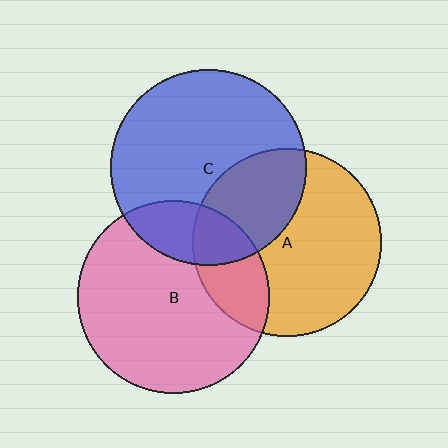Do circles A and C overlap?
Yes.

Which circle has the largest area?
Circle C (blue).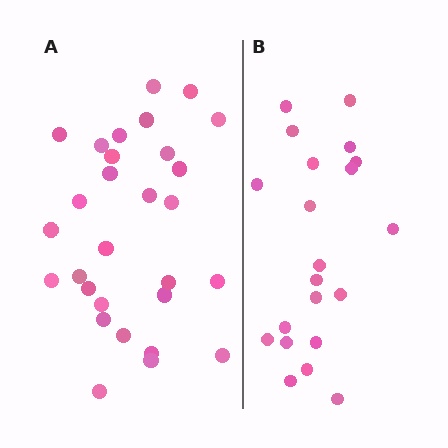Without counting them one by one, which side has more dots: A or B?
Region A (the left region) has more dots.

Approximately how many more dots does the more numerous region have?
Region A has roughly 8 or so more dots than region B.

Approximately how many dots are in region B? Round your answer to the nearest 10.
About 20 dots. (The exact count is 21, which rounds to 20.)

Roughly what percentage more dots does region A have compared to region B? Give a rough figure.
About 40% more.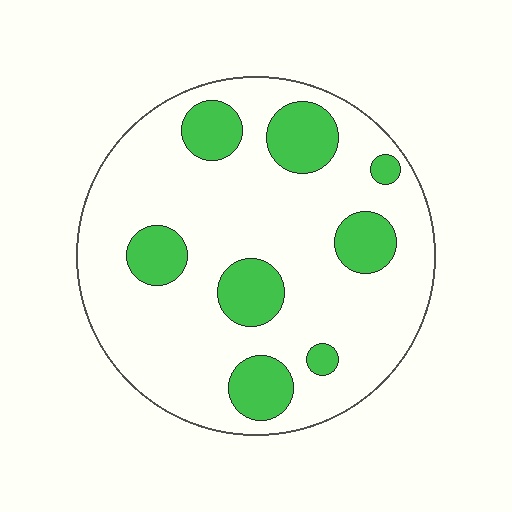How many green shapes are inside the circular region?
8.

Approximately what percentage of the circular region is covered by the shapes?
Approximately 20%.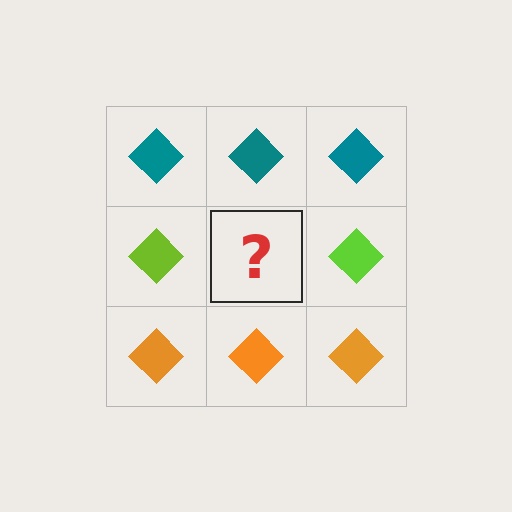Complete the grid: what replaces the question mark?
The question mark should be replaced with a lime diamond.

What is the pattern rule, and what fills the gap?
The rule is that each row has a consistent color. The gap should be filled with a lime diamond.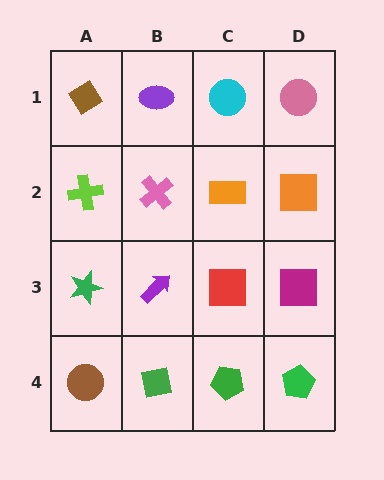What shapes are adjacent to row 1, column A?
A lime cross (row 2, column A), a purple ellipse (row 1, column B).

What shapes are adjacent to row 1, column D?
An orange square (row 2, column D), a cyan circle (row 1, column C).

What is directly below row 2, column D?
A magenta square.